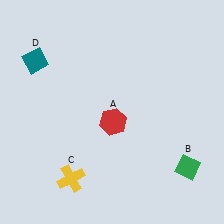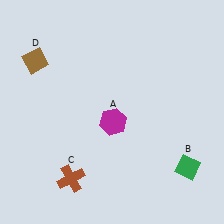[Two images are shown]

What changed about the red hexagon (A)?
In Image 1, A is red. In Image 2, it changed to magenta.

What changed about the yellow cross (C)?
In Image 1, C is yellow. In Image 2, it changed to brown.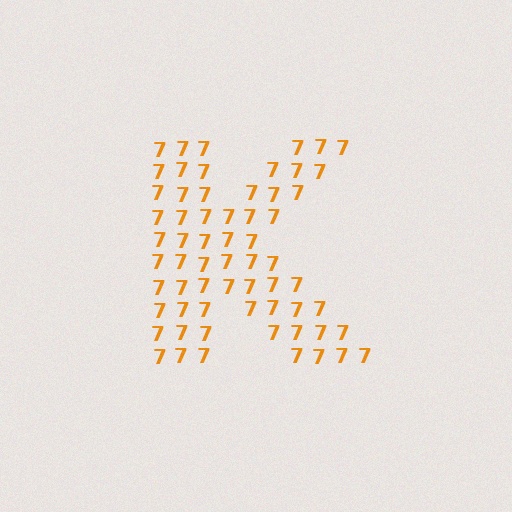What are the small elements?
The small elements are digit 7's.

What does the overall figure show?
The overall figure shows the letter K.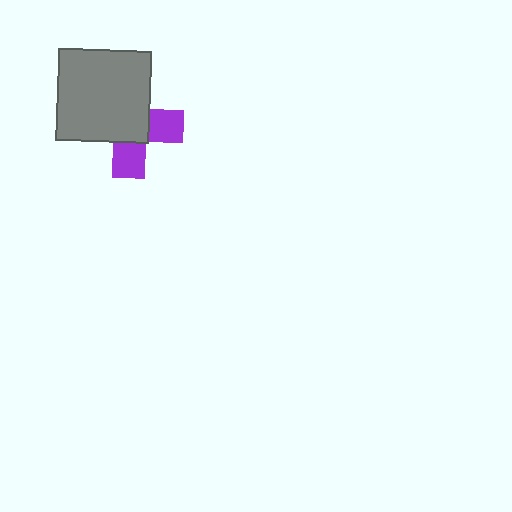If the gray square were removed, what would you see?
You would see the complete purple cross.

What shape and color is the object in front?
The object in front is a gray square.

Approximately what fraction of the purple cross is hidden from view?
Roughly 62% of the purple cross is hidden behind the gray square.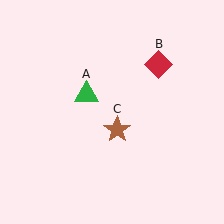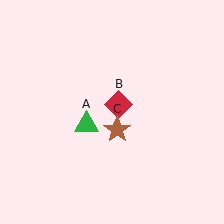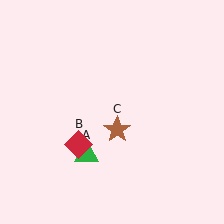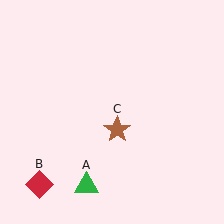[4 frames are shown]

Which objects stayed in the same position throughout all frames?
Brown star (object C) remained stationary.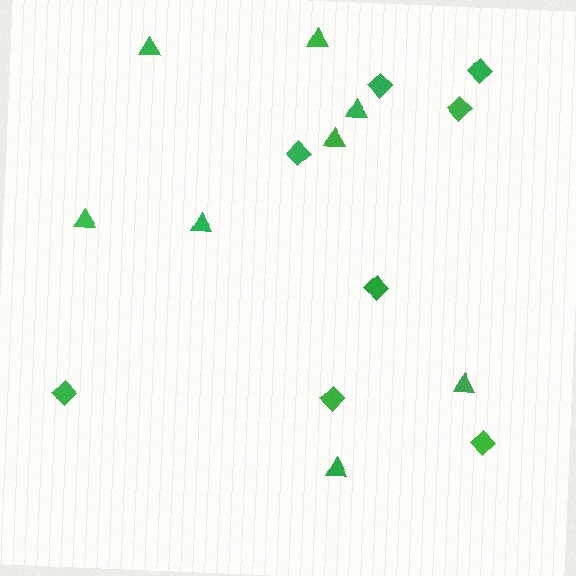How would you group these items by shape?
There are 2 groups: one group of diamonds (8) and one group of triangles (8).